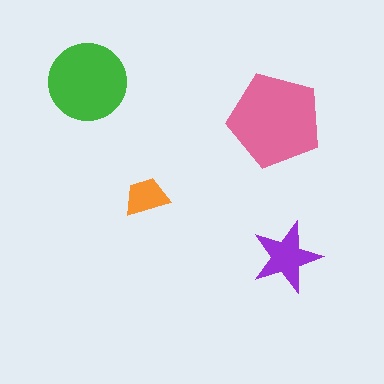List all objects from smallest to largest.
The orange trapezoid, the purple star, the green circle, the pink pentagon.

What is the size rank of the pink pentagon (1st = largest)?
1st.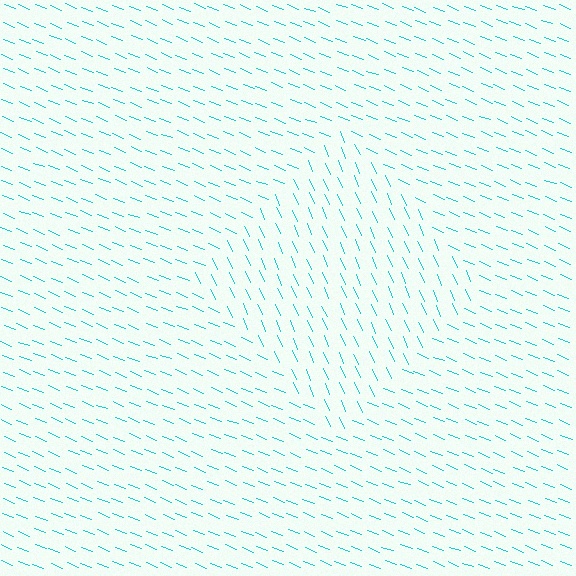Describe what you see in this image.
The image is filled with small cyan line segments. A diamond region in the image has lines oriented differently from the surrounding lines, creating a visible texture boundary.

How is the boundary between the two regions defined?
The boundary is defined purely by a change in line orientation (approximately 45 degrees difference). All lines are the same color and thickness.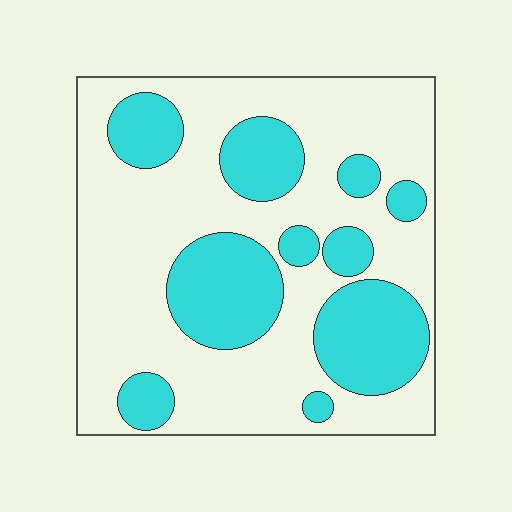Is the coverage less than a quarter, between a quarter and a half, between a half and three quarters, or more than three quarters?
Between a quarter and a half.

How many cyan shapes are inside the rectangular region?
10.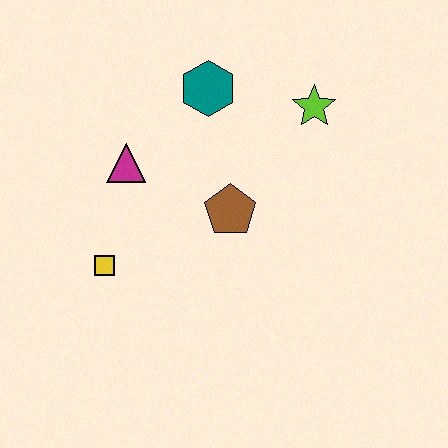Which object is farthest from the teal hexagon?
The yellow square is farthest from the teal hexagon.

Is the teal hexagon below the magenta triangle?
No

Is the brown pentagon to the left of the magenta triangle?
No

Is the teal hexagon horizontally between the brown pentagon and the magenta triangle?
Yes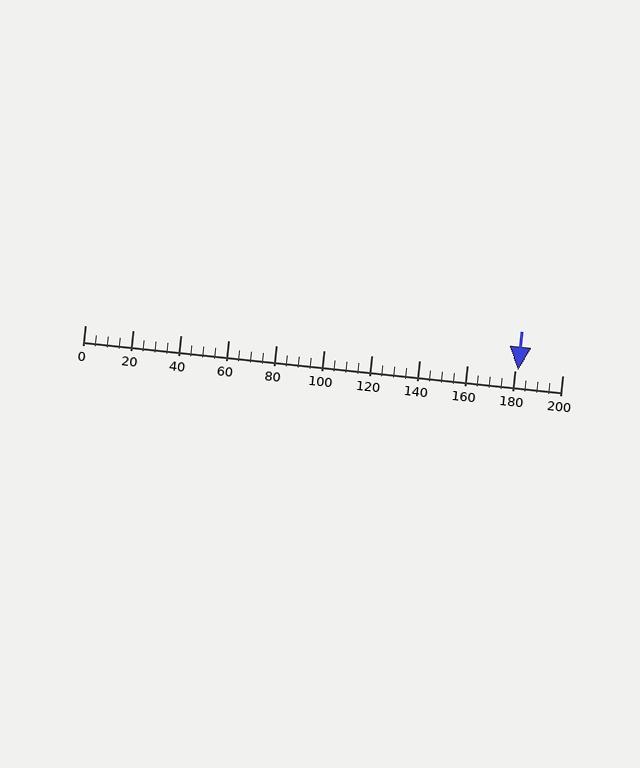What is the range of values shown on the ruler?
The ruler shows values from 0 to 200.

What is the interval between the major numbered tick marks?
The major tick marks are spaced 20 units apart.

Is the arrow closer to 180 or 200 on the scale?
The arrow is closer to 180.